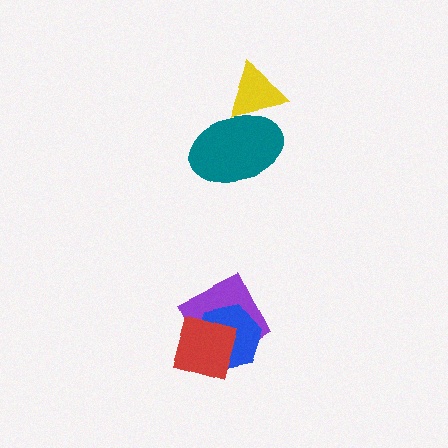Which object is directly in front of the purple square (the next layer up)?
The blue hexagon is directly in front of the purple square.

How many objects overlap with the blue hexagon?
2 objects overlap with the blue hexagon.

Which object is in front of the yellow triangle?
The teal ellipse is in front of the yellow triangle.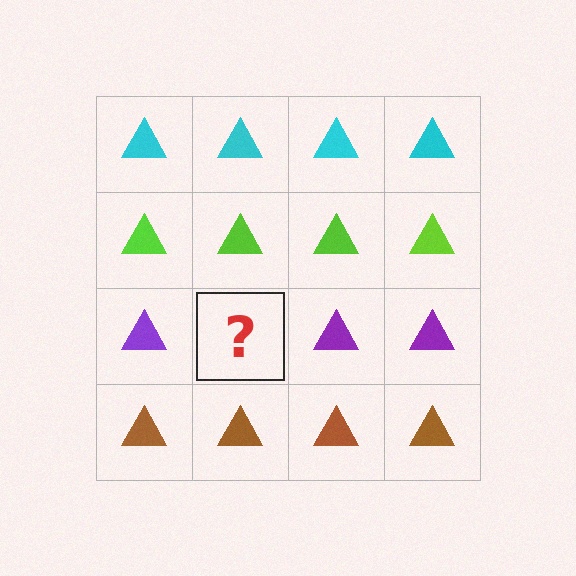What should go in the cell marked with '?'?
The missing cell should contain a purple triangle.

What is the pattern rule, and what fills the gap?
The rule is that each row has a consistent color. The gap should be filled with a purple triangle.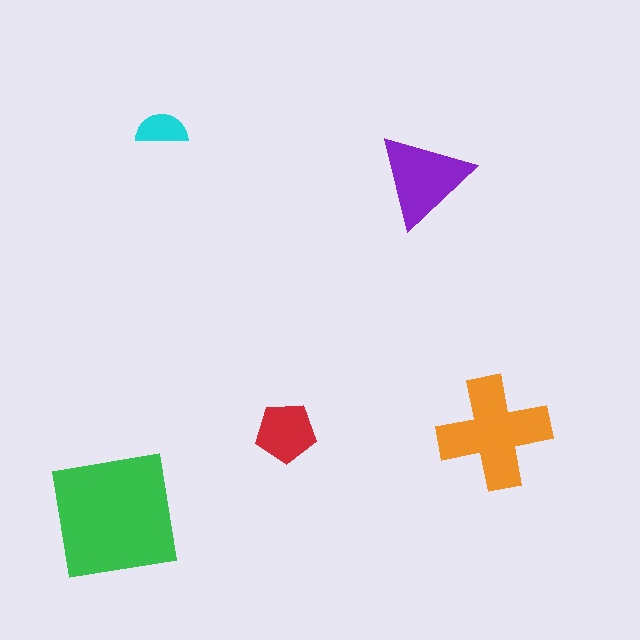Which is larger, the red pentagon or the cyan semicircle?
The red pentagon.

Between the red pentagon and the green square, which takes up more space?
The green square.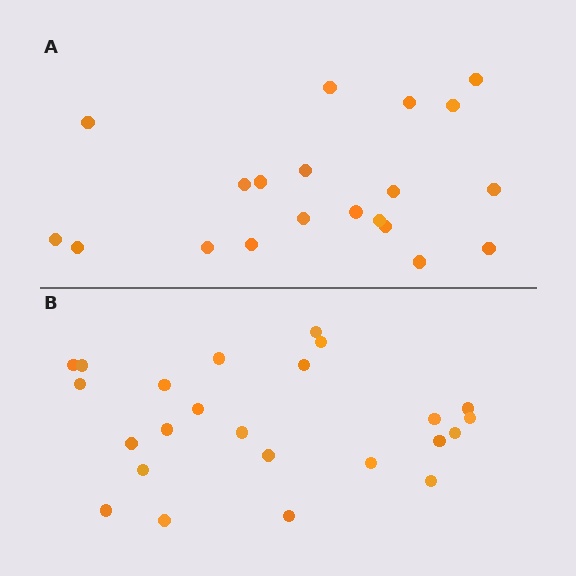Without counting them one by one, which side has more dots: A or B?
Region B (the bottom region) has more dots.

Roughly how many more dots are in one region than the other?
Region B has about 4 more dots than region A.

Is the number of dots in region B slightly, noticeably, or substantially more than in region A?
Region B has only slightly more — the two regions are fairly close. The ratio is roughly 1.2 to 1.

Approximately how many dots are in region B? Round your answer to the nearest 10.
About 20 dots. (The exact count is 24, which rounds to 20.)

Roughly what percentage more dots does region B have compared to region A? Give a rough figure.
About 20% more.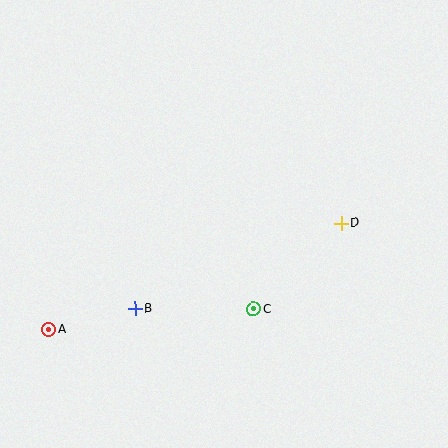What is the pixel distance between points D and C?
The distance between D and C is 123 pixels.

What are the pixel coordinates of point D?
Point D is at (341, 223).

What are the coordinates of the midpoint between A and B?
The midpoint between A and B is at (92, 319).